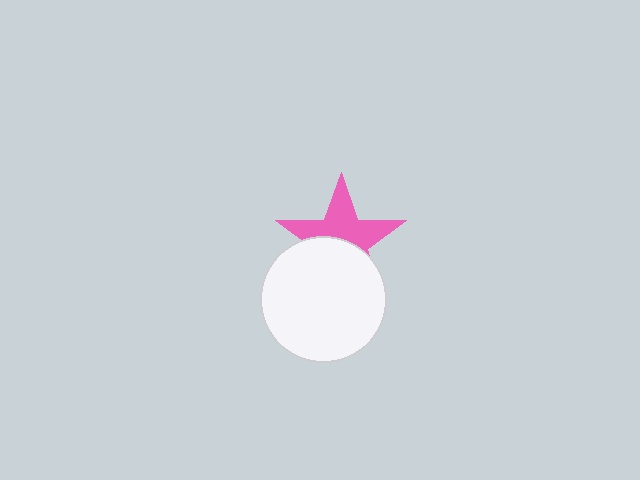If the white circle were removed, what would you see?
You would see the complete pink star.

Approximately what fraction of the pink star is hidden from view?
Roughly 46% of the pink star is hidden behind the white circle.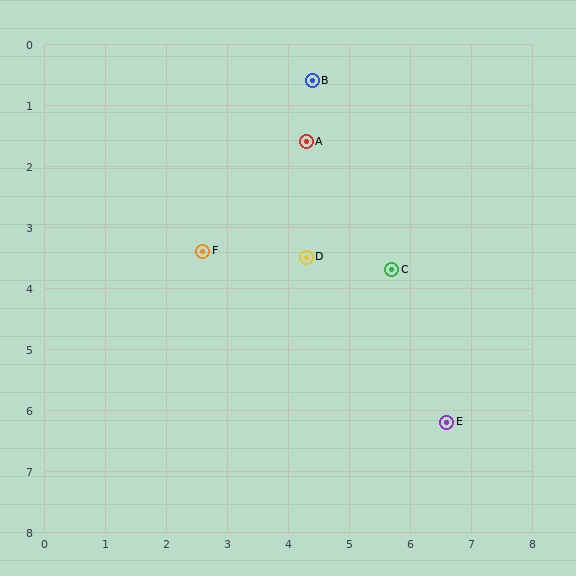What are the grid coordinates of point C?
Point C is at approximately (5.7, 3.7).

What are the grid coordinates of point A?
Point A is at approximately (4.3, 1.6).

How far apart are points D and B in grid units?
Points D and B are about 2.9 grid units apart.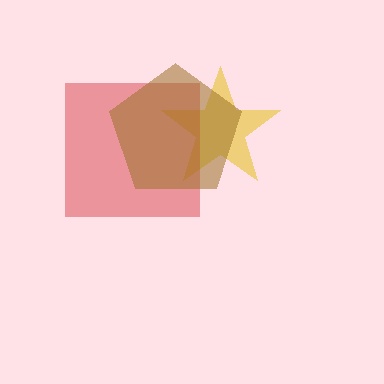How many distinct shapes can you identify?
There are 3 distinct shapes: a yellow star, a red square, a brown pentagon.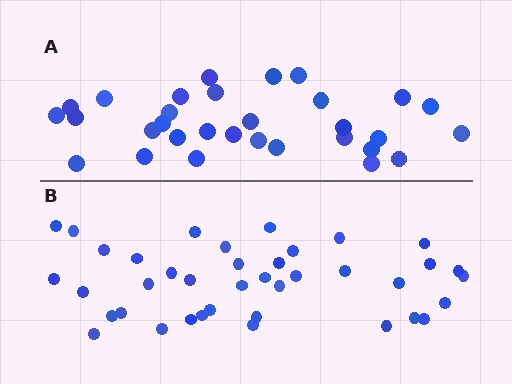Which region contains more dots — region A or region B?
Region B (the bottom region) has more dots.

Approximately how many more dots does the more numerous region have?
Region B has roughly 8 or so more dots than region A.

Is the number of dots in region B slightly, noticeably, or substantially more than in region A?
Region B has noticeably more, but not dramatically so. The ratio is roughly 1.3 to 1.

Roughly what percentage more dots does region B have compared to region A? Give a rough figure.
About 25% more.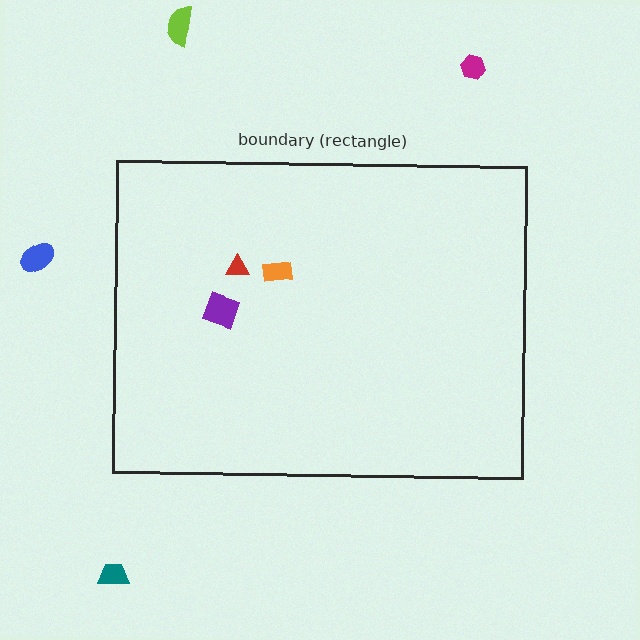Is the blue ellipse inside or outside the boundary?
Outside.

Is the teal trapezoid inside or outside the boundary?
Outside.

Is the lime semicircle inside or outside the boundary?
Outside.